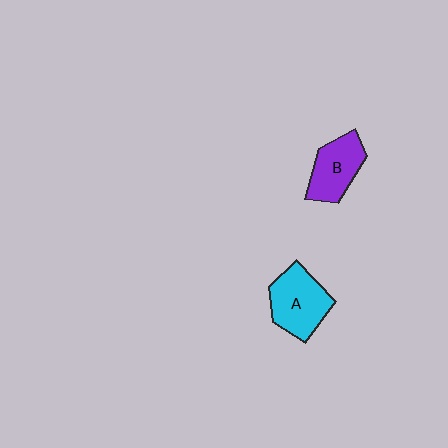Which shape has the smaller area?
Shape B (purple).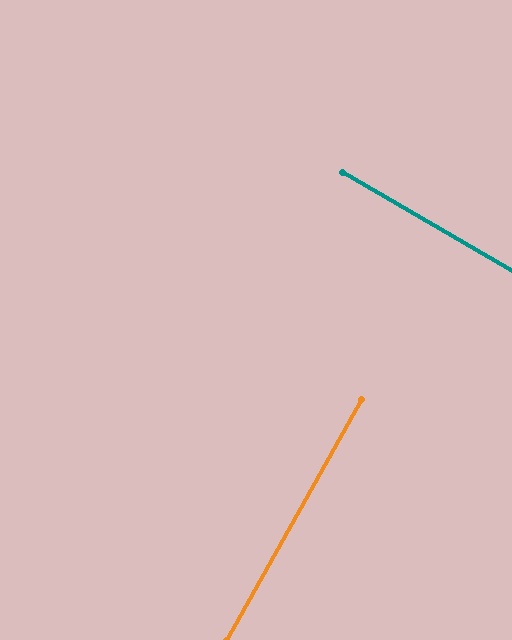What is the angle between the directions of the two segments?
Approximately 89 degrees.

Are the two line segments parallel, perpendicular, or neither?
Perpendicular — they meet at approximately 89°.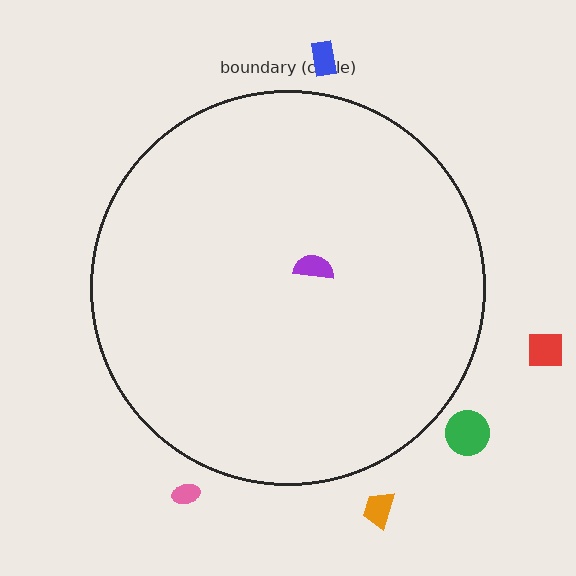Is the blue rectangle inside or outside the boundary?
Outside.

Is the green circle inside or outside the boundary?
Outside.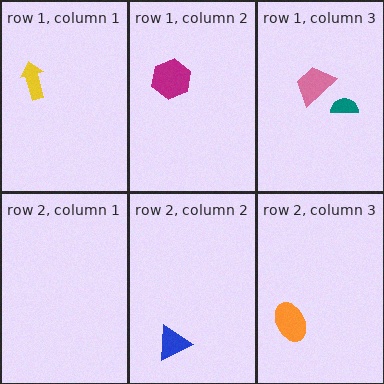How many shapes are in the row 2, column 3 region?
1.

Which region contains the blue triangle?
The row 2, column 2 region.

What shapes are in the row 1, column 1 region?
The yellow arrow.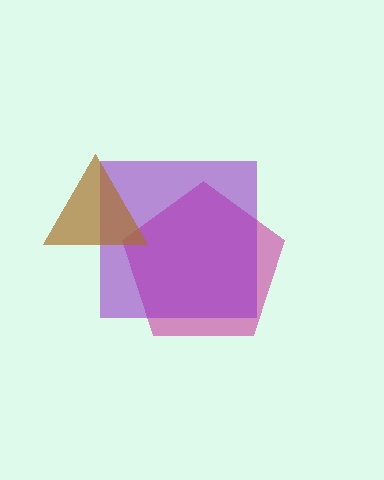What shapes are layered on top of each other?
The layered shapes are: a magenta pentagon, a purple square, a brown triangle.